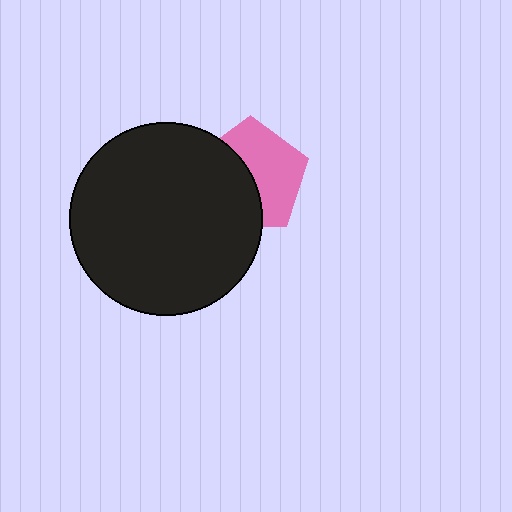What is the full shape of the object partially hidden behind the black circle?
The partially hidden object is a pink pentagon.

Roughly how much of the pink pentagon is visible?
About half of it is visible (roughly 53%).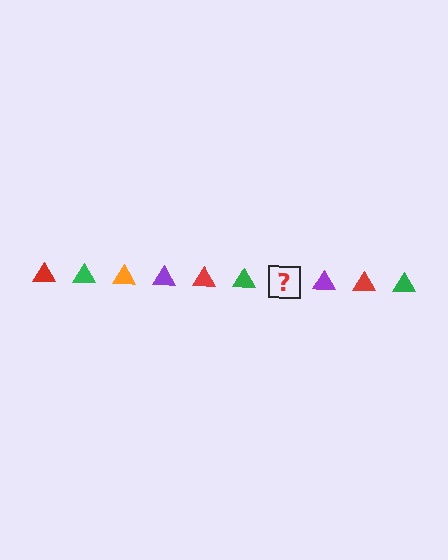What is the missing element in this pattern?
The missing element is an orange triangle.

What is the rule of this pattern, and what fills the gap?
The rule is that the pattern cycles through red, green, orange, purple triangles. The gap should be filled with an orange triangle.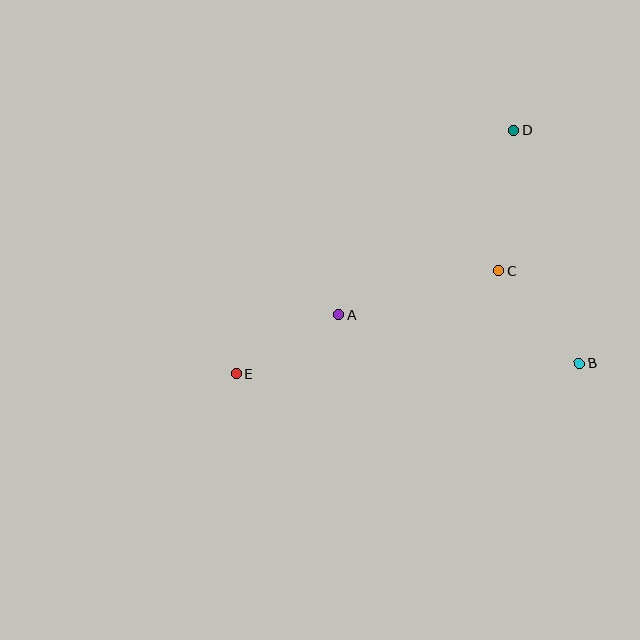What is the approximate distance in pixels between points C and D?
The distance between C and D is approximately 142 pixels.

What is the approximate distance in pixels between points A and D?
The distance between A and D is approximately 254 pixels.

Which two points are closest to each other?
Points A and E are closest to each other.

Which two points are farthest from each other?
Points D and E are farthest from each other.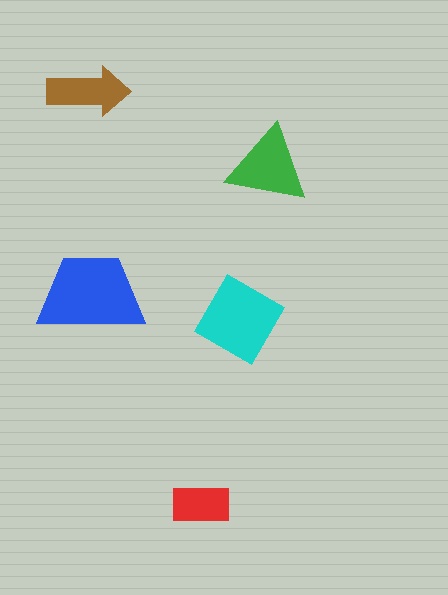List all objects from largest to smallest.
The blue trapezoid, the cyan diamond, the green triangle, the brown arrow, the red rectangle.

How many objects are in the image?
There are 5 objects in the image.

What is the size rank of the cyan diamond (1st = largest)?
2nd.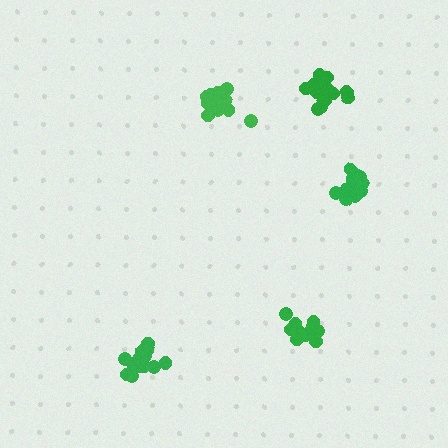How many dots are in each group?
Group 1: 18 dots, Group 2: 17 dots, Group 3: 14 dots, Group 4: 13 dots, Group 5: 16 dots (78 total).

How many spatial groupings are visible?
There are 5 spatial groupings.